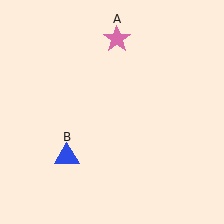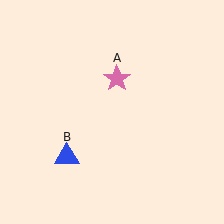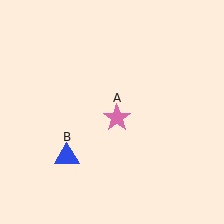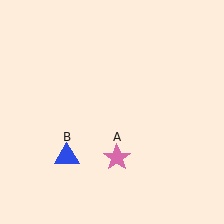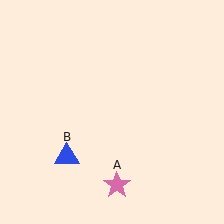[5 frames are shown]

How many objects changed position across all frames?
1 object changed position: pink star (object A).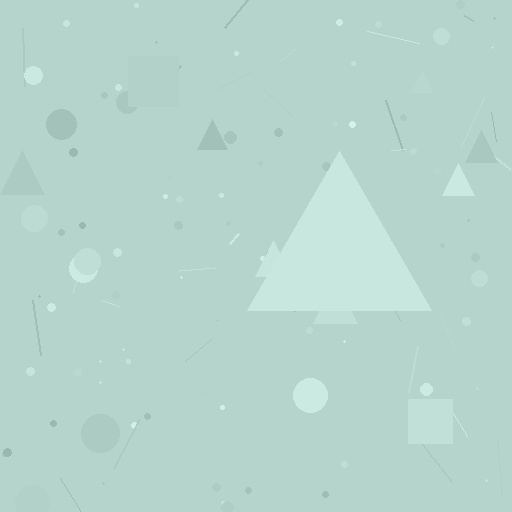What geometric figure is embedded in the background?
A triangle is embedded in the background.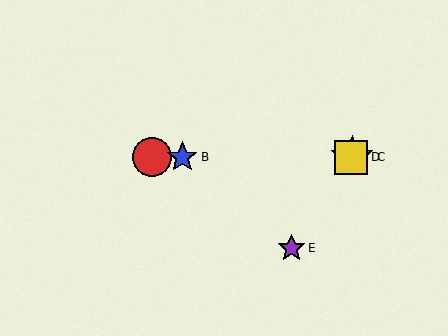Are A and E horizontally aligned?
No, A is at y≈157 and E is at y≈248.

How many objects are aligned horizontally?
4 objects (A, B, C, D) are aligned horizontally.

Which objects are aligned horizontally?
Objects A, B, C, D are aligned horizontally.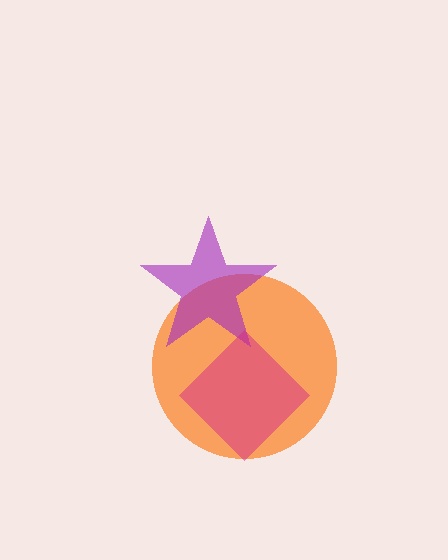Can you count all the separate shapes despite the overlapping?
Yes, there are 3 separate shapes.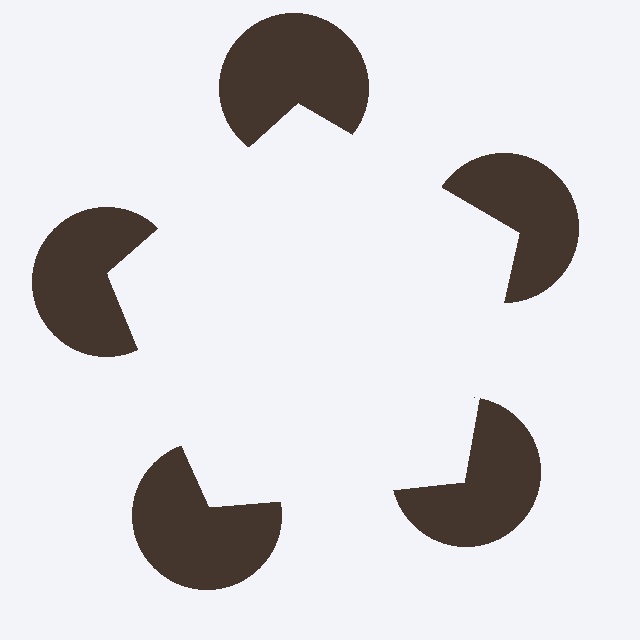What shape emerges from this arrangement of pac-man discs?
An illusory pentagon — its edges are inferred from the aligned wedge cuts in the pac-man discs, not physically drawn.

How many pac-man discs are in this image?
There are 5 — one at each vertex of the illusory pentagon.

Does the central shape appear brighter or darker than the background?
It typically appears slightly brighter than the background, even though no actual brightness change is drawn.